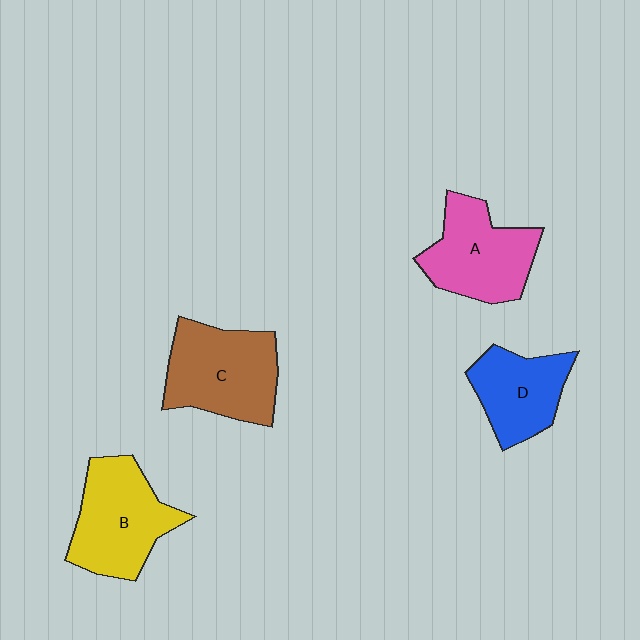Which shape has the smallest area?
Shape D (blue).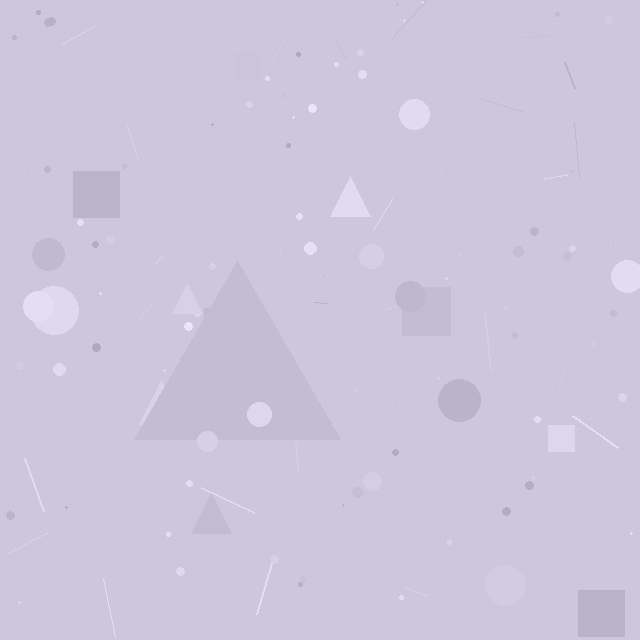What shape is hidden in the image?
A triangle is hidden in the image.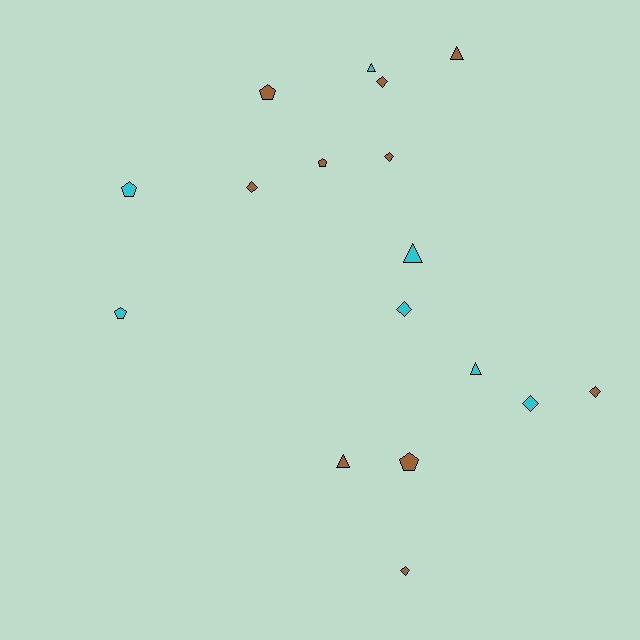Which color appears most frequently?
Brown, with 10 objects.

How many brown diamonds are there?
There are 5 brown diamonds.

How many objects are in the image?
There are 17 objects.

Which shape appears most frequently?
Diamond, with 7 objects.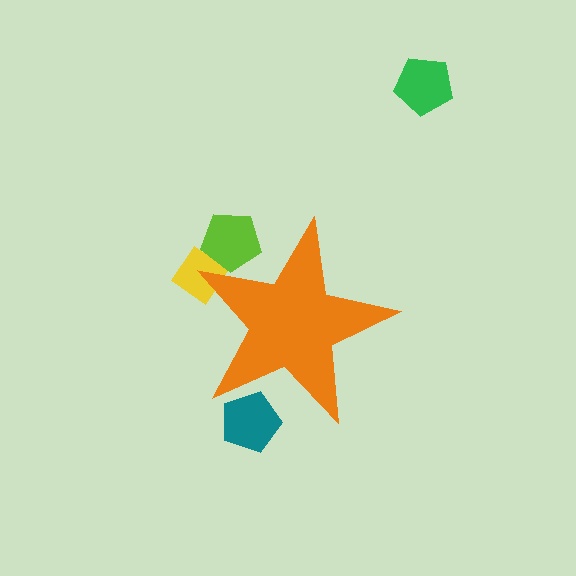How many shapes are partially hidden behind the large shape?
3 shapes are partially hidden.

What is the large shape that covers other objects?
An orange star.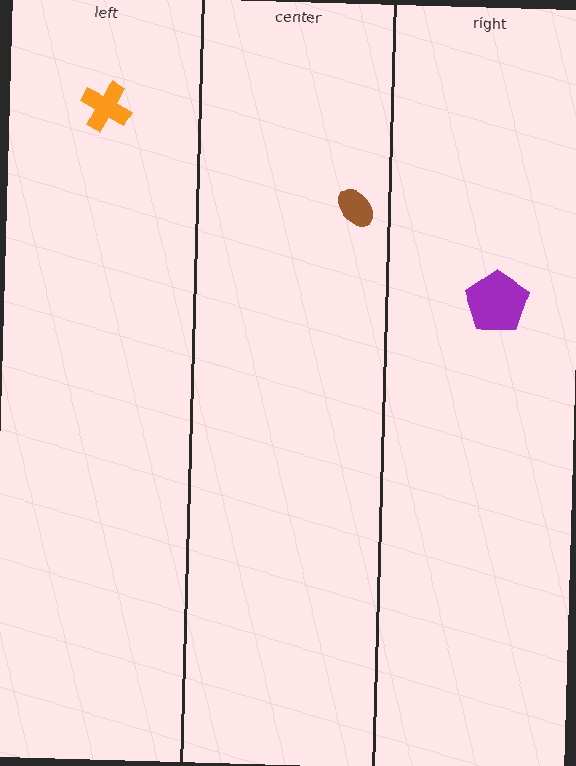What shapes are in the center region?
The brown ellipse.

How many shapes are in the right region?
1.